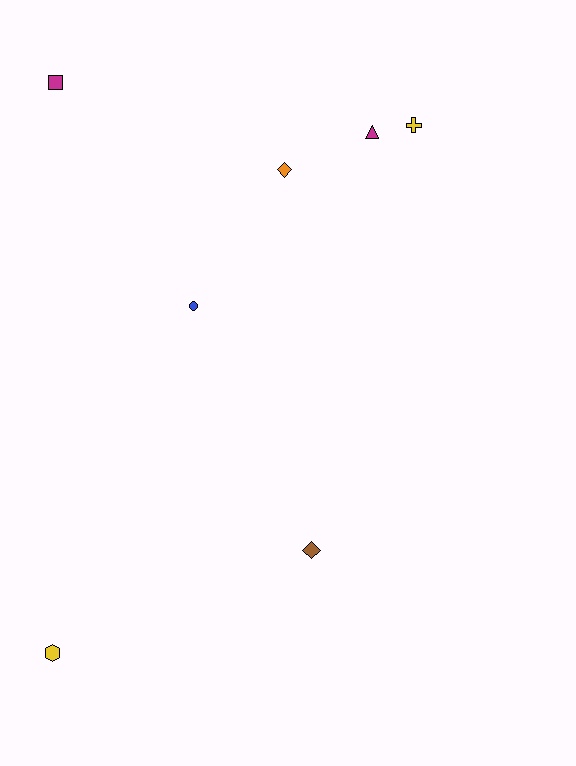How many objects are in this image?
There are 7 objects.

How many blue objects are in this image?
There is 1 blue object.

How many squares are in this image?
There is 1 square.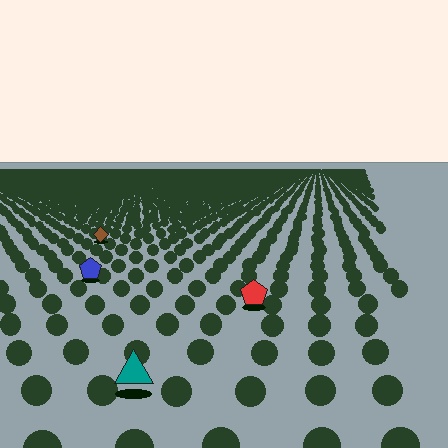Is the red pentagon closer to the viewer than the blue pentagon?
Yes. The red pentagon is closer — you can tell from the texture gradient: the ground texture is coarser near it.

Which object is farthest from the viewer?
The brown diamond is farthest from the viewer. It appears smaller and the ground texture around it is denser.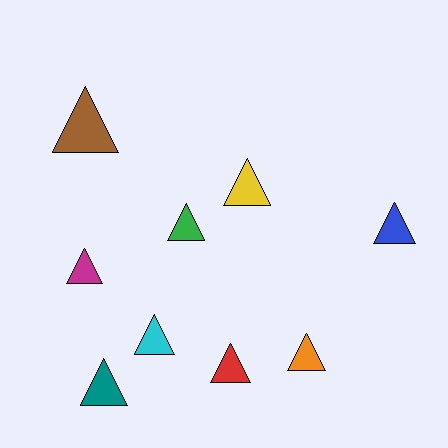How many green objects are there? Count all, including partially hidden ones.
There is 1 green object.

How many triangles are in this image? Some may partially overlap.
There are 9 triangles.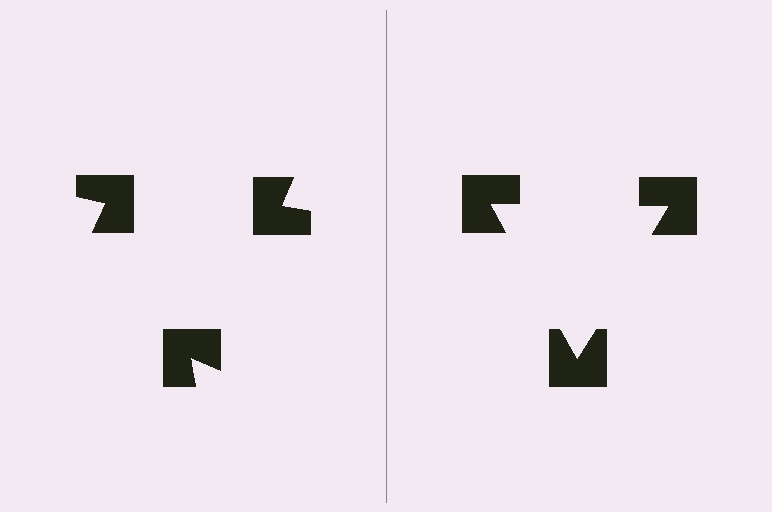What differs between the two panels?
The notched squares are positioned identically on both sides; only the wedge orientations differ. On the right they align to a triangle; on the left they are misaligned.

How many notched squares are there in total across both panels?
6 — 3 on each side.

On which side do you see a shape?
An illusory triangle appears on the right side. On the left side the wedge cuts are rotated, so no coherent shape forms.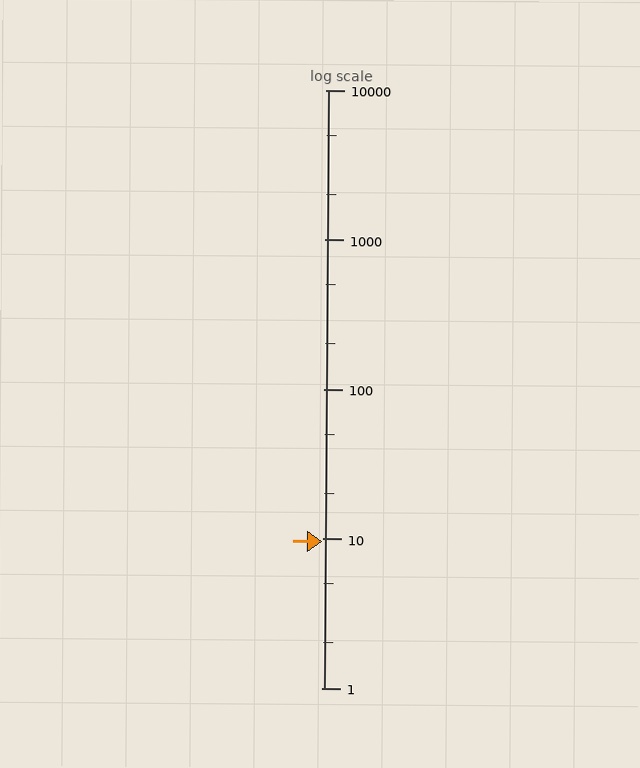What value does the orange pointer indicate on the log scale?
The pointer indicates approximately 9.6.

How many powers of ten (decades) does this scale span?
The scale spans 4 decades, from 1 to 10000.